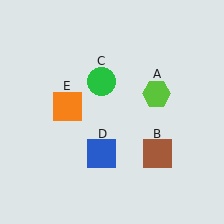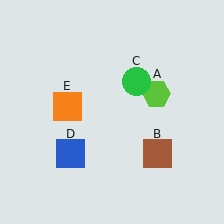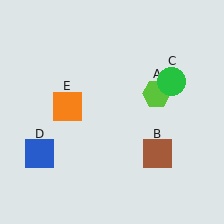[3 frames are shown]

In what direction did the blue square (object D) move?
The blue square (object D) moved left.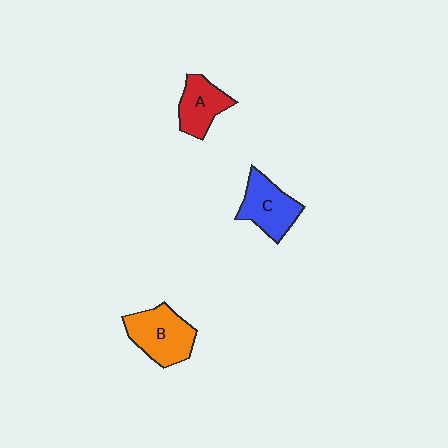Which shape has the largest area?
Shape B (orange).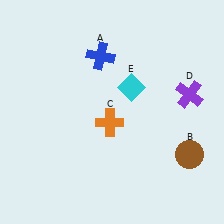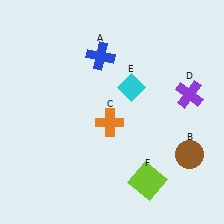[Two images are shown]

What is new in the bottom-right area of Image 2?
A lime square (F) was added in the bottom-right area of Image 2.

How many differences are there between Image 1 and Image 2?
There is 1 difference between the two images.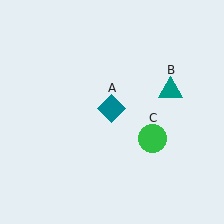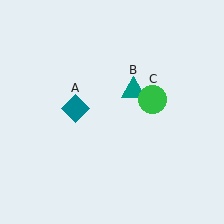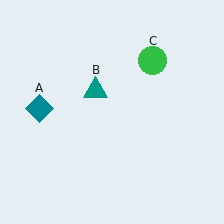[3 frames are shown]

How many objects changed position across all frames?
3 objects changed position: teal diamond (object A), teal triangle (object B), green circle (object C).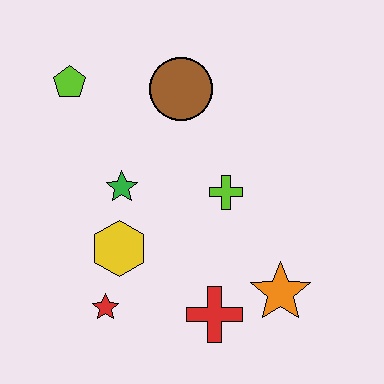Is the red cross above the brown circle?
No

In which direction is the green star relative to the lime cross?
The green star is to the left of the lime cross.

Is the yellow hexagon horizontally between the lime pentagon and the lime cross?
Yes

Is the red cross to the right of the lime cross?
No